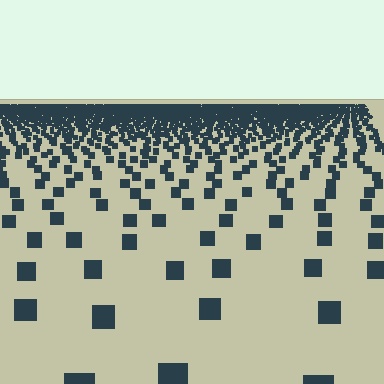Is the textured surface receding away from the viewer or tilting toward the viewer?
The surface is receding away from the viewer. Texture elements get smaller and denser toward the top.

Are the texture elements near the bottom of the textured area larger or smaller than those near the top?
Larger. Near the bottom, elements are closer to the viewer and appear at a bigger on-screen size.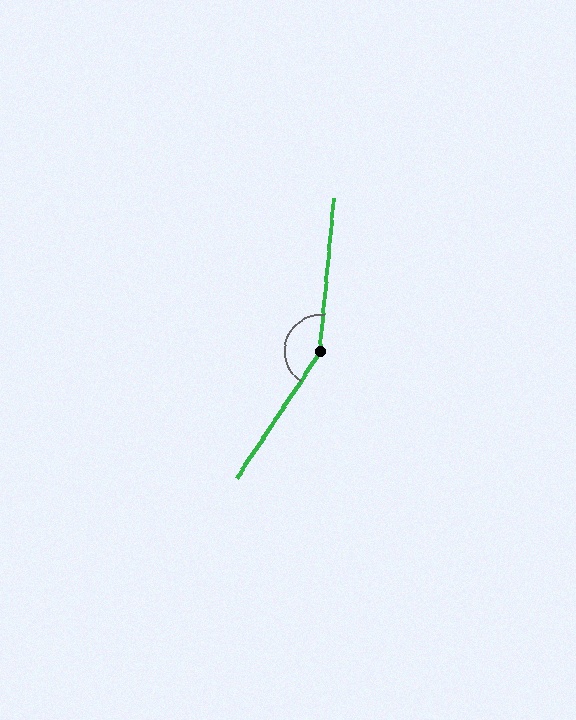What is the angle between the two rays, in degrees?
Approximately 151 degrees.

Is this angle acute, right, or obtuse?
It is obtuse.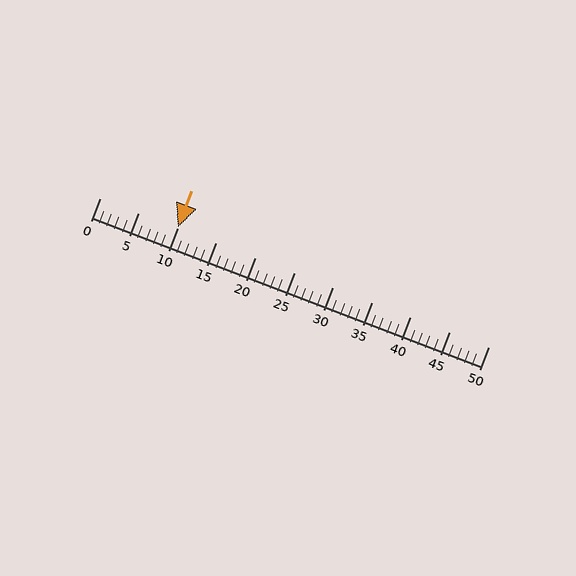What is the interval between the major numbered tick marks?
The major tick marks are spaced 5 units apart.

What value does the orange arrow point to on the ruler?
The orange arrow points to approximately 10.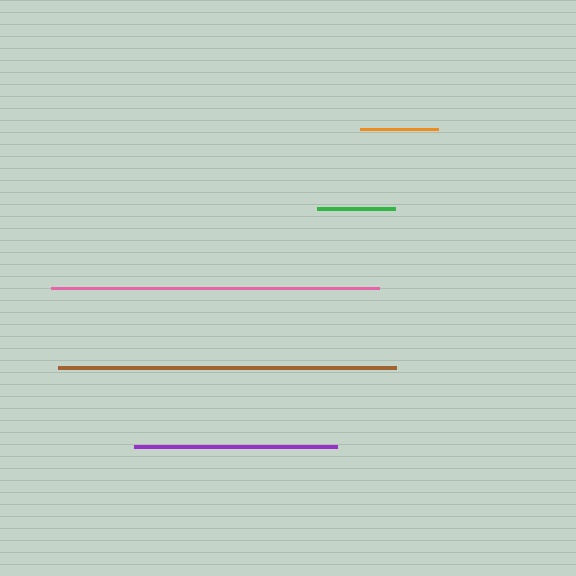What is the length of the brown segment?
The brown segment is approximately 338 pixels long.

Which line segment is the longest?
The brown line is the longest at approximately 338 pixels.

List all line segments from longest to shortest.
From longest to shortest: brown, pink, purple, orange, green.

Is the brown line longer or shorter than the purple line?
The brown line is longer than the purple line.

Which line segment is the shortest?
The green line is the shortest at approximately 78 pixels.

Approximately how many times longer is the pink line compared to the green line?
The pink line is approximately 4.2 times the length of the green line.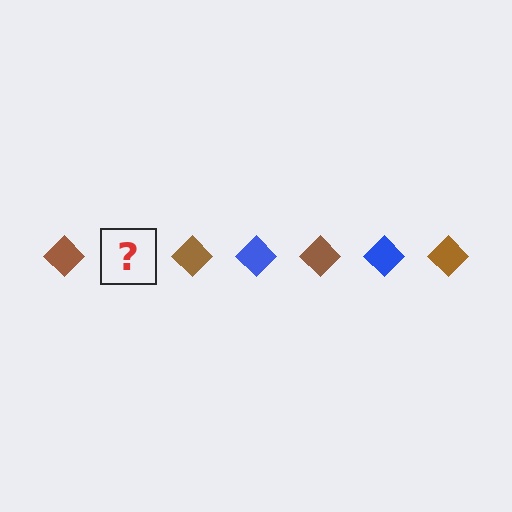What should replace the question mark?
The question mark should be replaced with a blue diamond.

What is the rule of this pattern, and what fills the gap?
The rule is that the pattern cycles through brown, blue diamonds. The gap should be filled with a blue diamond.